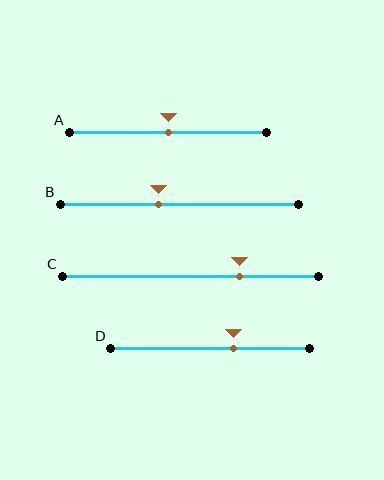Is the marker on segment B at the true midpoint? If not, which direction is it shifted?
No, the marker on segment B is shifted to the left by about 9% of the segment length.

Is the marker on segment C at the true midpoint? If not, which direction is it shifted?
No, the marker on segment C is shifted to the right by about 19% of the segment length.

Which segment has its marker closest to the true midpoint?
Segment A has its marker closest to the true midpoint.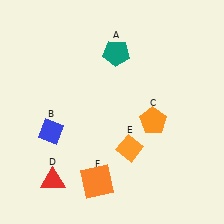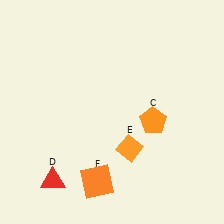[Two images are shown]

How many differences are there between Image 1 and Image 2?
There are 2 differences between the two images.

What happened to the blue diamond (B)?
The blue diamond (B) was removed in Image 2. It was in the bottom-left area of Image 1.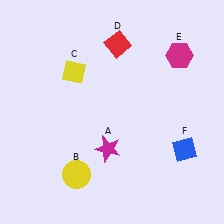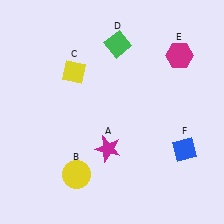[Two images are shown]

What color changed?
The diamond (D) changed from red in Image 1 to green in Image 2.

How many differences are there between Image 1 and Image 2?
There is 1 difference between the two images.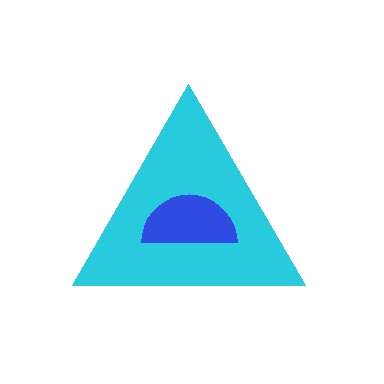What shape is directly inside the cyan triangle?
The blue semicircle.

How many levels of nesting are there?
2.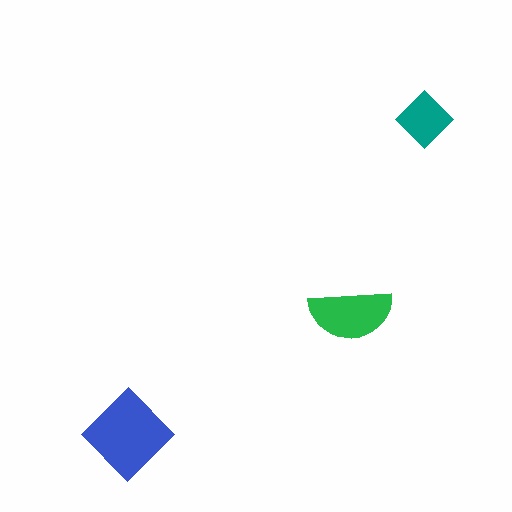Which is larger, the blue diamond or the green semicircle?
The blue diamond.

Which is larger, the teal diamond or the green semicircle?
The green semicircle.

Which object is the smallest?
The teal diamond.